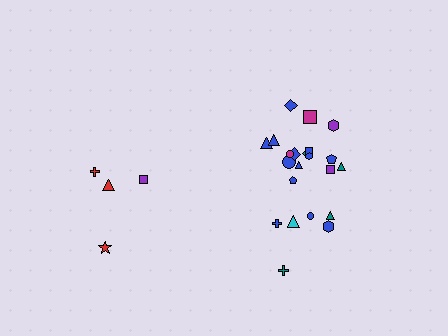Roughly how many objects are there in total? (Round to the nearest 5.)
Roughly 25 objects in total.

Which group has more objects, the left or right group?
The right group.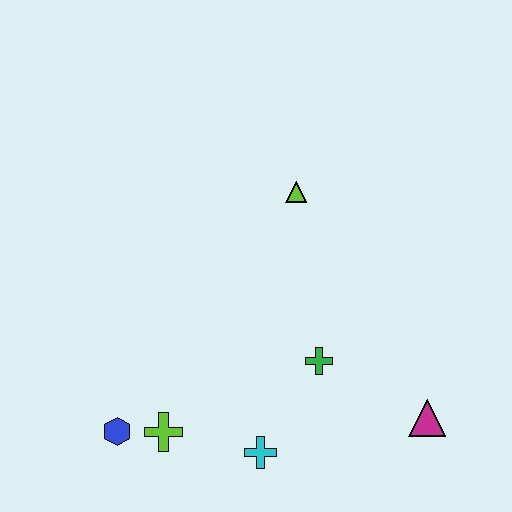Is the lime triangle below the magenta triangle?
No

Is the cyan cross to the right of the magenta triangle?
No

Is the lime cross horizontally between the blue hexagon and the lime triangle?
Yes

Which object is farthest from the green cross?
The blue hexagon is farthest from the green cross.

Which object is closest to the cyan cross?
The lime cross is closest to the cyan cross.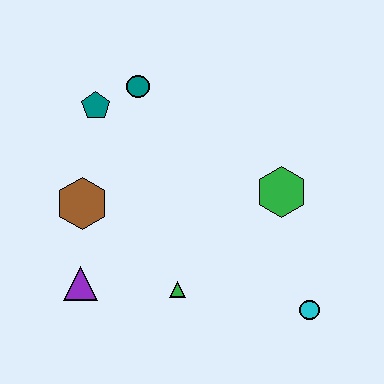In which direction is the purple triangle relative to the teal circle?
The purple triangle is below the teal circle.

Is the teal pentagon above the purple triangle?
Yes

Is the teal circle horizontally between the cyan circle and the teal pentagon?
Yes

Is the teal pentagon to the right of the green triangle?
No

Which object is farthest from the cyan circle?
The teal pentagon is farthest from the cyan circle.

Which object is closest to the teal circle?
The teal pentagon is closest to the teal circle.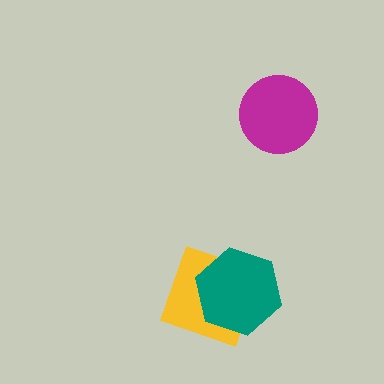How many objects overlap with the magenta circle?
0 objects overlap with the magenta circle.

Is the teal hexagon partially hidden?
No, no other shape covers it.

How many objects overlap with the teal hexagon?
1 object overlaps with the teal hexagon.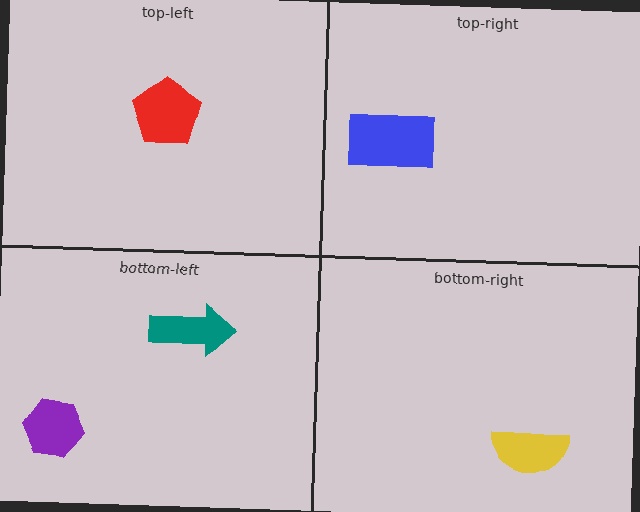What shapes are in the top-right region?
The blue rectangle.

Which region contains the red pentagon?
The top-left region.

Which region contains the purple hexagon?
The bottom-left region.